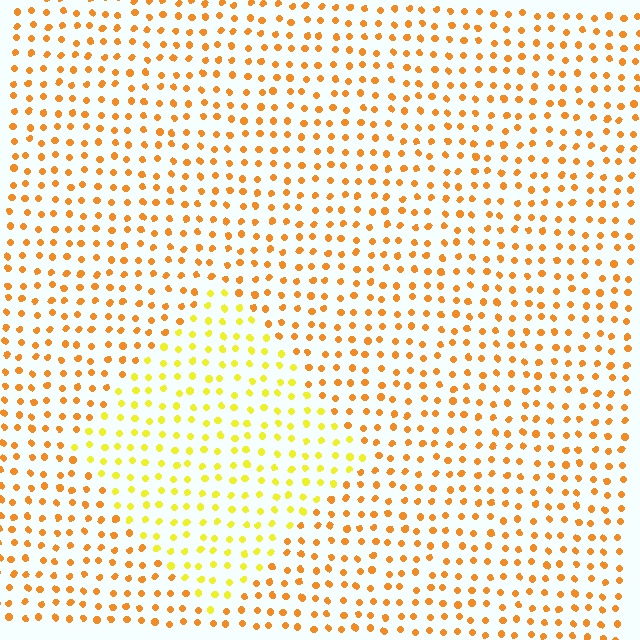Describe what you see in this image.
The image is filled with small orange elements in a uniform arrangement. A diamond-shaped region is visible where the elements are tinted to a slightly different hue, forming a subtle color boundary.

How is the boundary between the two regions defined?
The boundary is defined purely by a slight shift in hue (about 31 degrees). Spacing, size, and orientation are identical on both sides.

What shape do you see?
I see a diamond.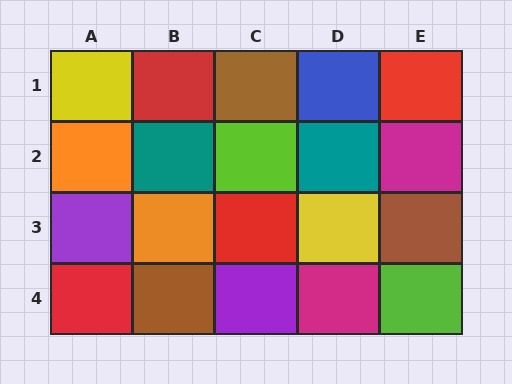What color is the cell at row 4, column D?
Magenta.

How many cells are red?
4 cells are red.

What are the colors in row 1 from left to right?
Yellow, red, brown, blue, red.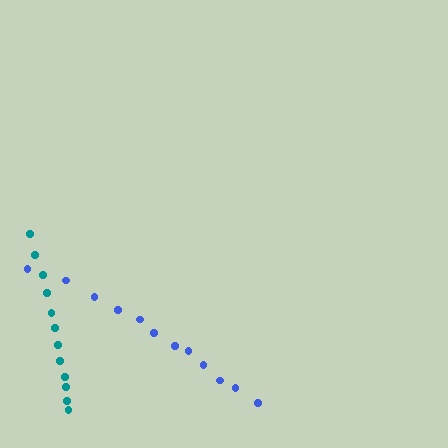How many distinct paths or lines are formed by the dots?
There are 2 distinct paths.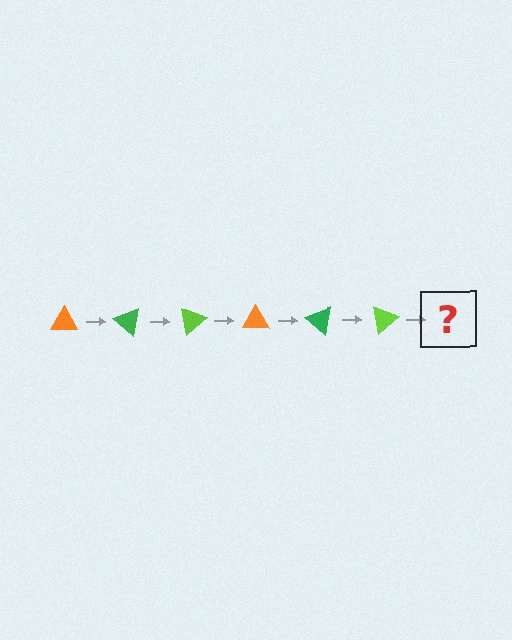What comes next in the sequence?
The next element should be an orange triangle, rotated 240 degrees from the start.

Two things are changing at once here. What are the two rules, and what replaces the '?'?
The two rules are that it rotates 40 degrees each step and the color cycles through orange, green, and lime. The '?' should be an orange triangle, rotated 240 degrees from the start.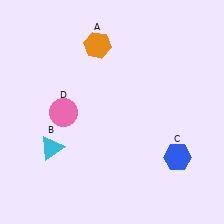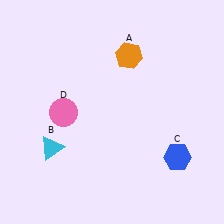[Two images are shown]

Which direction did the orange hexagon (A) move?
The orange hexagon (A) moved right.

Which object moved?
The orange hexagon (A) moved right.